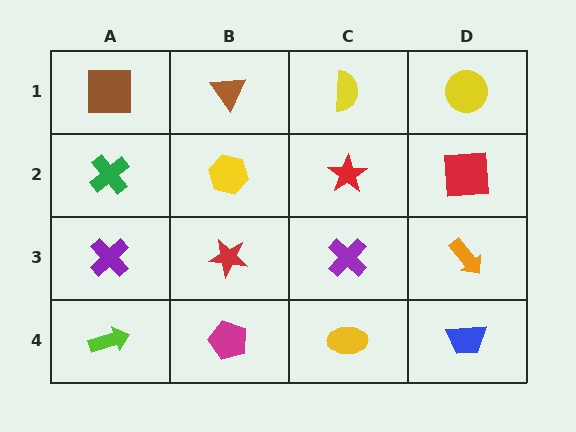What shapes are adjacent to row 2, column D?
A yellow circle (row 1, column D), an orange arrow (row 3, column D), a red star (row 2, column C).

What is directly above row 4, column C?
A purple cross.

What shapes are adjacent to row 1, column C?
A red star (row 2, column C), a brown triangle (row 1, column B), a yellow circle (row 1, column D).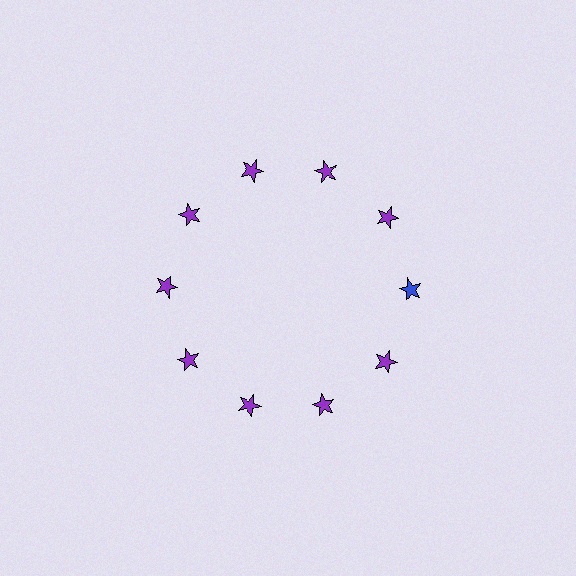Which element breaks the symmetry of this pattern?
The blue star at roughly the 3 o'clock position breaks the symmetry. All other shapes are purple stars.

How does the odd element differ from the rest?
It has a different color: blue instead of purple.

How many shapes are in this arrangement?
There are 10 shapes arranged in a ring pattern.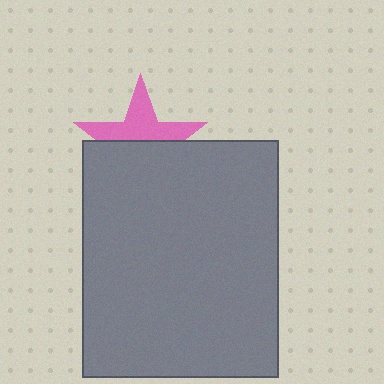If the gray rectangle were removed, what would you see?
You would see the complete pink star.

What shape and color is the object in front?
The object in front is a gray rectangle.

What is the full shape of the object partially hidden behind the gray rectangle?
The partially hidden object is a pink star.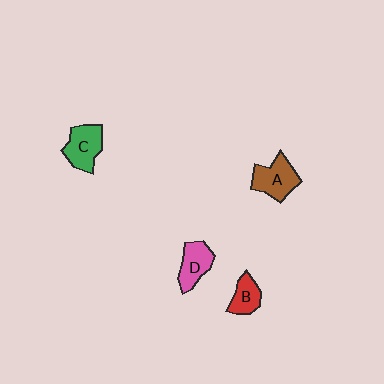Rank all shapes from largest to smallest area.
From largest to smallest: A (brown), C (green), D (pink), B (red).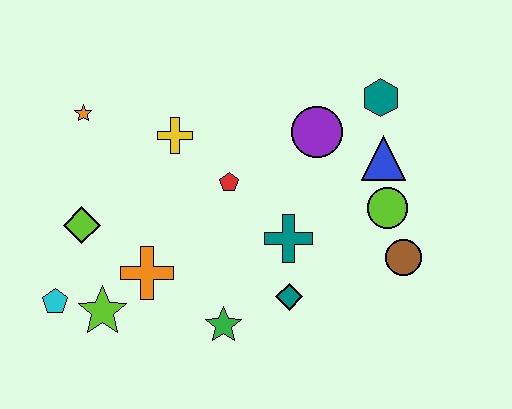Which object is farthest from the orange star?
The brown circle is farthest from the orange star.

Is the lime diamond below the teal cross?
No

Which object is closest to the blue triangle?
The lime circle is closest to the blue triangle.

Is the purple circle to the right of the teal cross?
Yes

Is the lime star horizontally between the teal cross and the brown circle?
No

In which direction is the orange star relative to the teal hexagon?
The orange star is to the left of the teal hexagon.